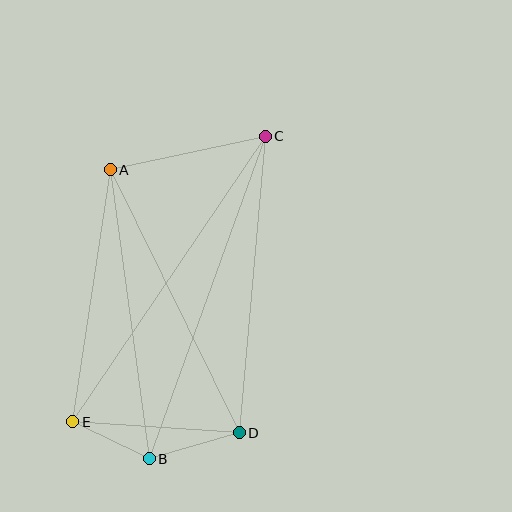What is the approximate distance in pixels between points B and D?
The distance between B and D is approximately 94 pixels.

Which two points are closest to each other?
Points B and E are closest to each other.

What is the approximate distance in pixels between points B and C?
The distance between B and C is approximately 343 pixels.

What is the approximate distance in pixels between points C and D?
The distance between C and D is approximately 297 pixels.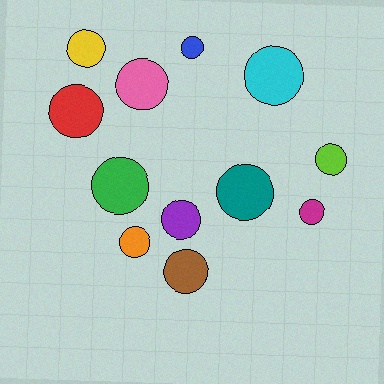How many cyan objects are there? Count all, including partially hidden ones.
There is 1 cyan object.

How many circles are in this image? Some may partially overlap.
There are 12 circles.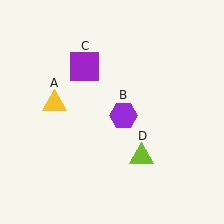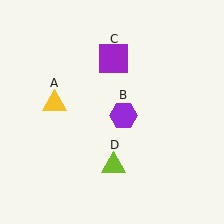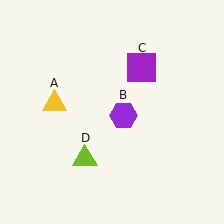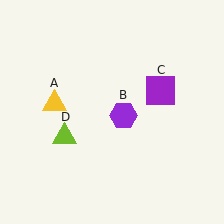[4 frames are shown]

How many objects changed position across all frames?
2 objects changed position: purple square (object C), lime triangle (object D).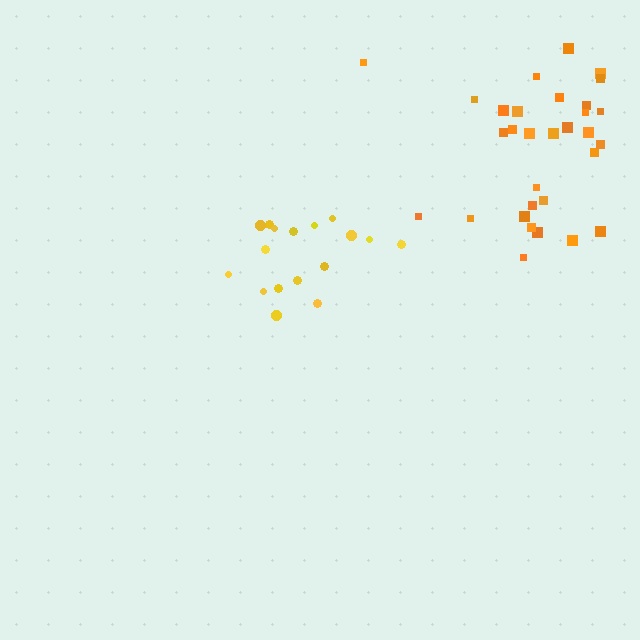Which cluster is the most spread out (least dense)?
Orange.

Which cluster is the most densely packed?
Yellow.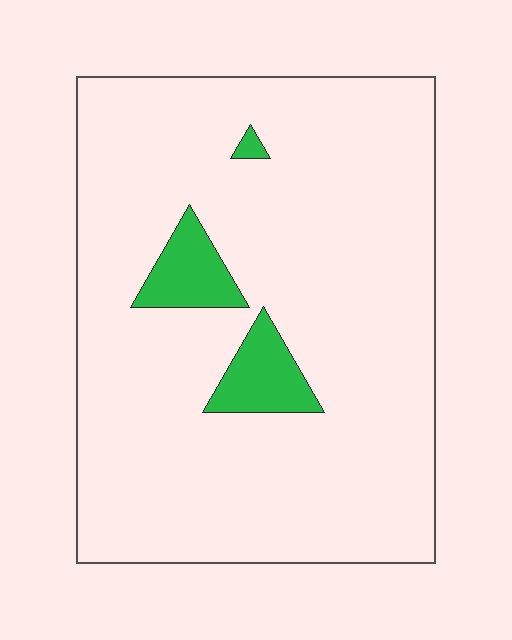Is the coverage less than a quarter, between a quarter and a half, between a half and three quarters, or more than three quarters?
Less than a quarter.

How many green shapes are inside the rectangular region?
3.